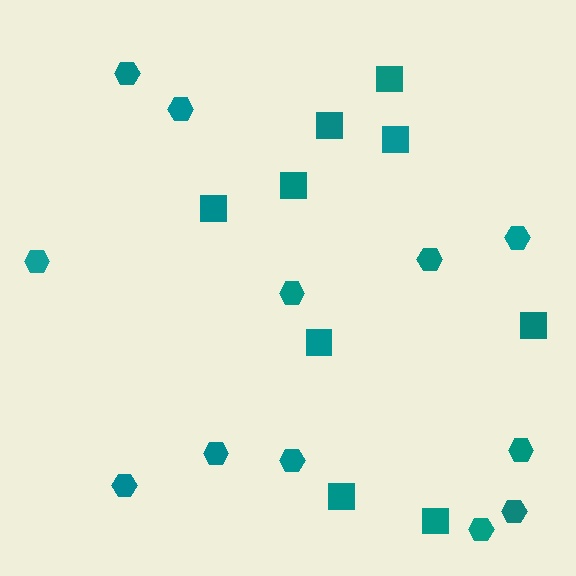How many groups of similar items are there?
There are 2 groups: one group of squares (9) and one group of hexagons (12).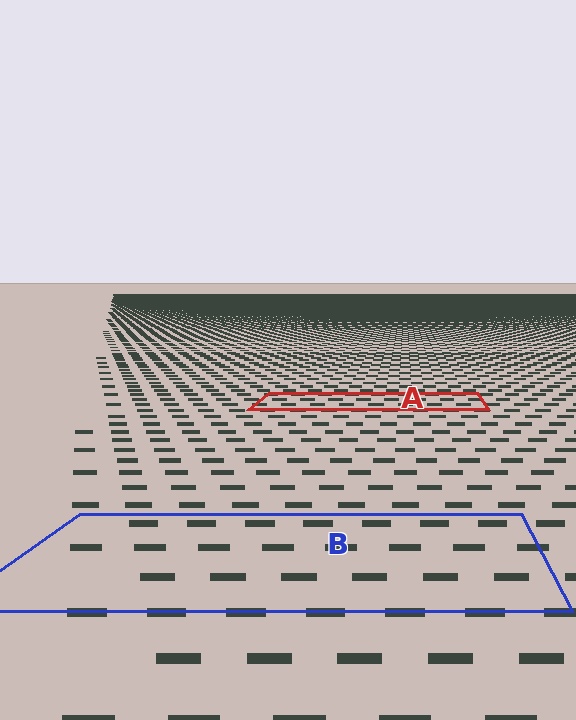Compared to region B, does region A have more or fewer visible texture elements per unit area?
Region A has more texture elements per unit area — they are packed more densely because it is farther away.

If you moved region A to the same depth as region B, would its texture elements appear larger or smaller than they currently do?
They would appear larger. At a closer depth, the same texture elements are projected at a bigger on-screen size.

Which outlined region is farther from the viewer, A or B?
Region A is farther from the viewer — the texture elements inside it appear smaller and more densely packed.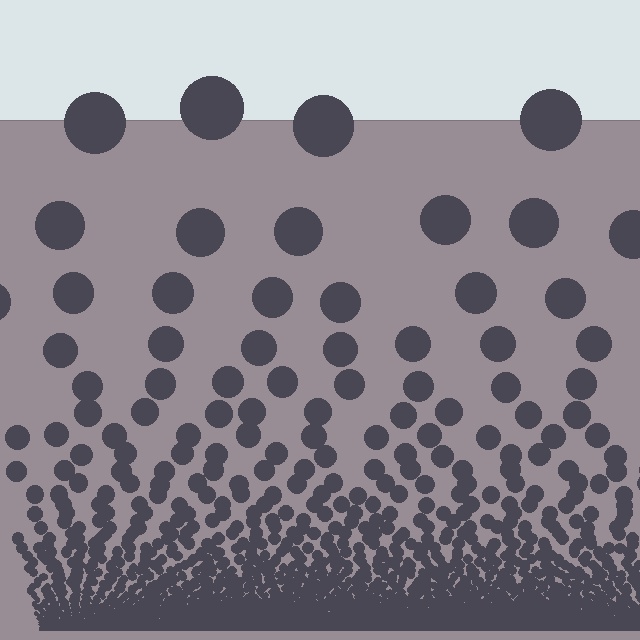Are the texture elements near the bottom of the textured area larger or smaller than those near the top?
Smaller. The gradient is inverted — elements near the bottom are smaller and denser.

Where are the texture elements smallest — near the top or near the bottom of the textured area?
Near the bottom.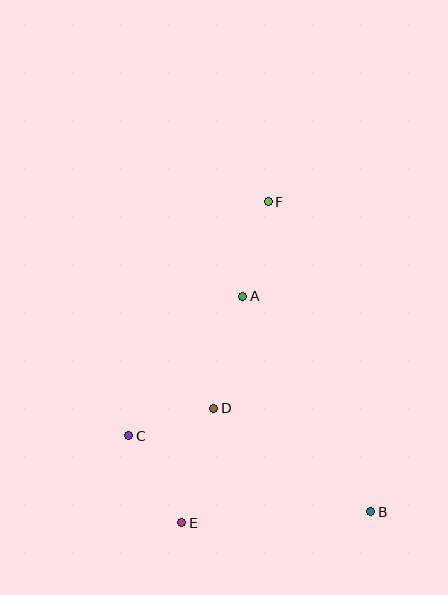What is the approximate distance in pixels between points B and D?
The distance between B and D is approximately 188 pixels.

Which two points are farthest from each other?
Points E and F are farthest from each other.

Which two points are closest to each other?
Points C and D are closest to each other.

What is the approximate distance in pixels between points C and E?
The distance between C and E is approximately 102 pixels.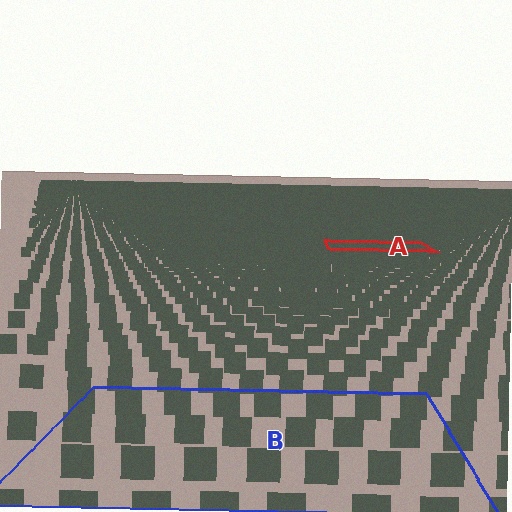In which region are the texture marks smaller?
The texture marks are smaller in region A, because it is farther away.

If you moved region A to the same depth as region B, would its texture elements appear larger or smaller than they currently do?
They would appear larger. At a closer depth, the same texture elements are projected at a bigger on-screen size.